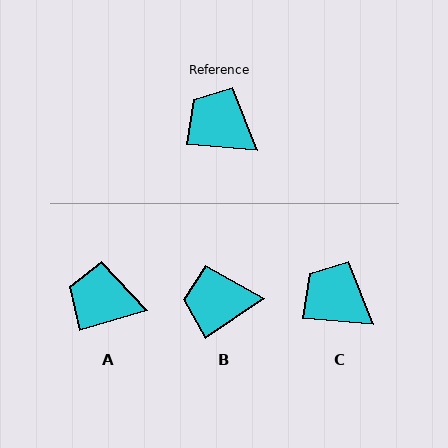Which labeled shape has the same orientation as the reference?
C.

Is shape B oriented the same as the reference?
No, it is off by about 39 degrees.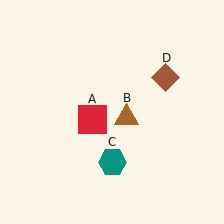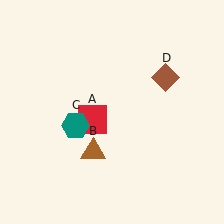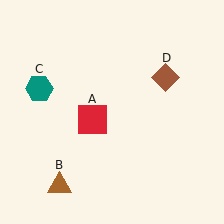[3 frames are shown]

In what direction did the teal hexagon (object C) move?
The teal hexagon (object C) moved up and to the left.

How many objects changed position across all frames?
2 objects changed position: brown triangle (object B), teal hexagon (object C).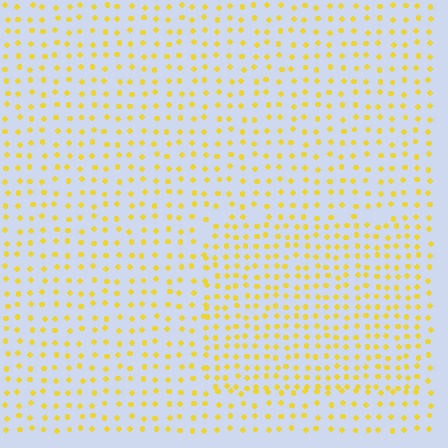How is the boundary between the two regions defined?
The boundary is defined by a change in element density (approximately 1.5x ratio). All elements are the same color, size, and shape.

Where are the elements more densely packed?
The elements are more densely packed inside the rectangle boundary.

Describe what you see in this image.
The image contains small yellow elements arranged at two different densities. A rectangle-shaped region is visible where the elements are more densely packed than the surrounding area.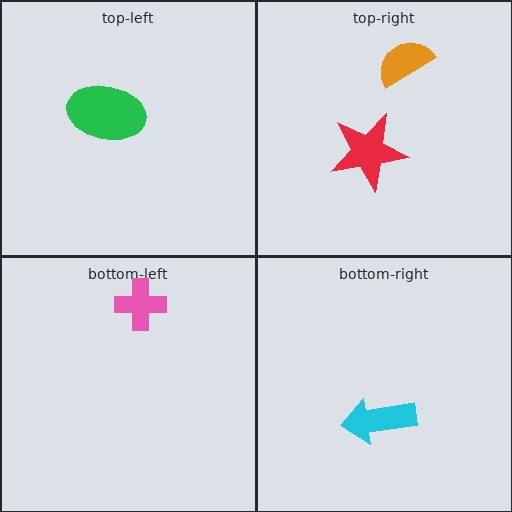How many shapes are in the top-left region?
1.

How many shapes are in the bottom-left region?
1.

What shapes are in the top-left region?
The green ellipse.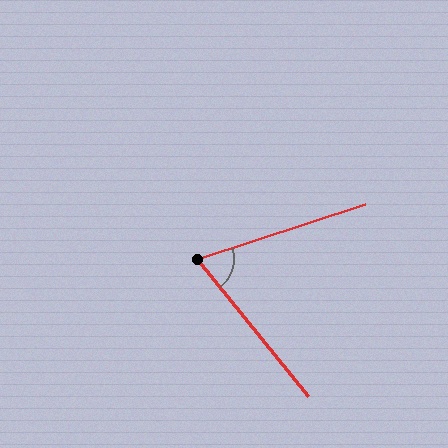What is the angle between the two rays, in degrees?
Approximately 69 degrees.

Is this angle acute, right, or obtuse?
It is acute.